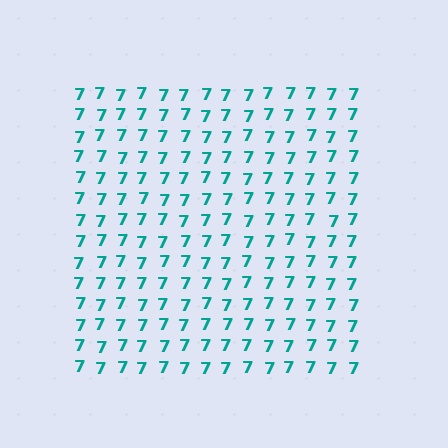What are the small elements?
The small elements are digit 7's.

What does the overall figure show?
The overall figure shows a square.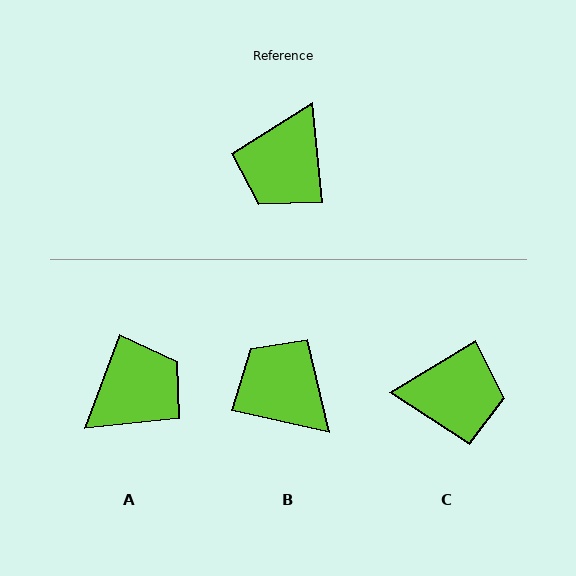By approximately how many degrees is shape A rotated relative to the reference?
Approximately 154 degrees counter-clockwise.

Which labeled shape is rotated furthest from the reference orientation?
A, about 154 degrees away.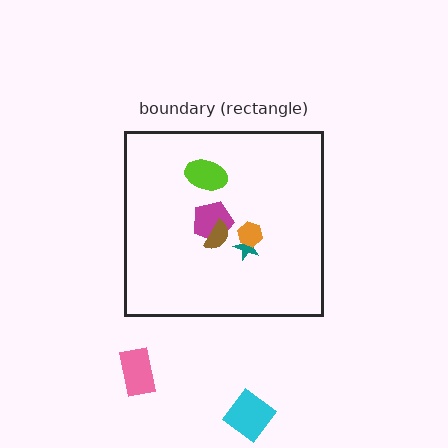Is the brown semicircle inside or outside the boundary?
Inside.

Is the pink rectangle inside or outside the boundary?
Outside.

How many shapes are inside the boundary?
5 inside, 2 outside.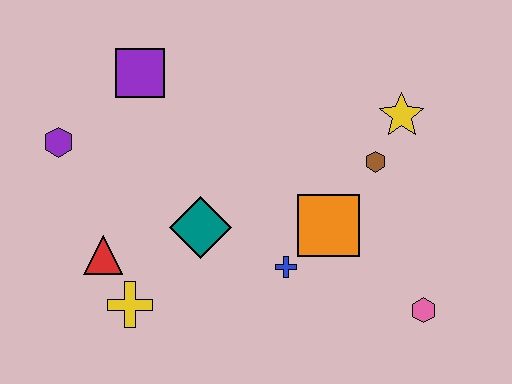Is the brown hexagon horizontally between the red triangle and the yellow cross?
No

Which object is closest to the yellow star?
The brown hexagon is closest to the yellow star.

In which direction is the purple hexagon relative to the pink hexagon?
The purple hexagon is to the left of the pink hexagon.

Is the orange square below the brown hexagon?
Yes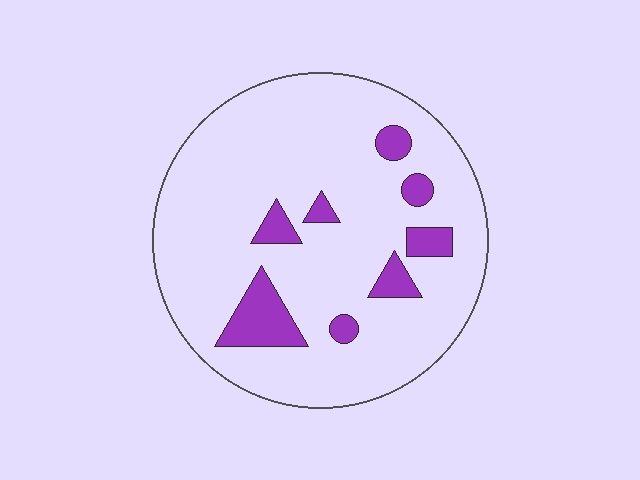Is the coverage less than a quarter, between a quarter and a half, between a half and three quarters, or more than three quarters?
Less than a quarter.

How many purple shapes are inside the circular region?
8.